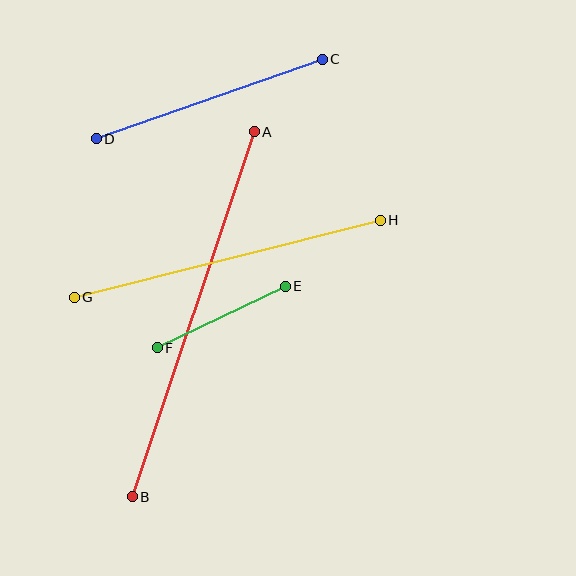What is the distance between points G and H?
The distance is approximately 315 pixels.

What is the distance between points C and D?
The distance is approximately 239 pixels.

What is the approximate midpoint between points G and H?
The midpoint is at approximately (227, 259) pixels.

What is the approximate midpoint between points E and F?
The midpoint is at approximately (221, 317) pixels.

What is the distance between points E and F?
The distance is approximately 142 pixels.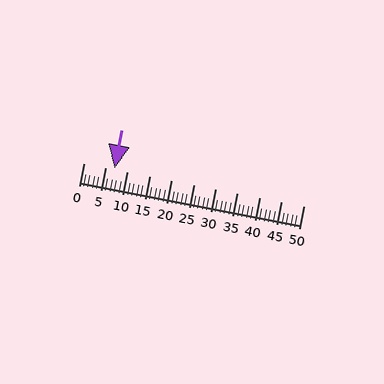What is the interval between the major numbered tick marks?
The major tick marks are spaced 5 units apart.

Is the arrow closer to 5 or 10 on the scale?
The arrow is closer to 5.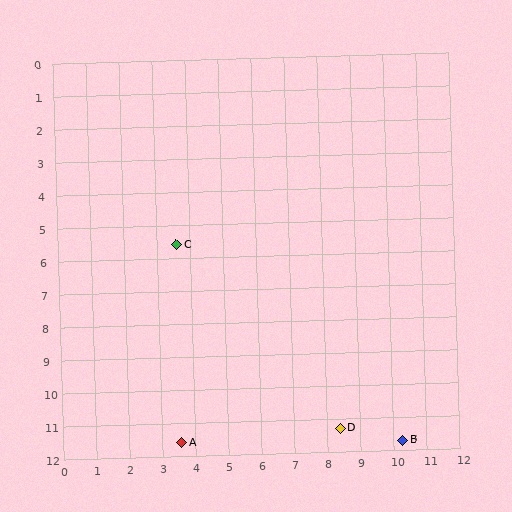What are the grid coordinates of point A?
Point A is at approximately (3.6, 11.6).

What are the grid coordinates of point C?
Point C is at approximately (3.6, 5.6).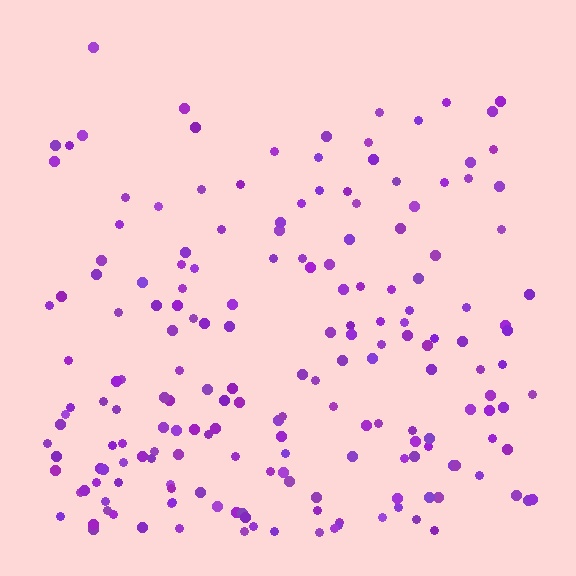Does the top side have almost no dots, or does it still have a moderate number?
Still a moderate number, just noticeably fewer than the bottom.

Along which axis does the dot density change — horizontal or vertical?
Vertical.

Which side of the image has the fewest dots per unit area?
The top.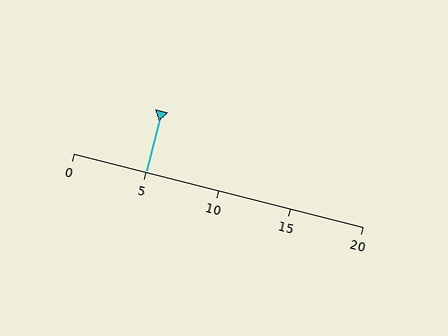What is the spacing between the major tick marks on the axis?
The major ticks are spaced 5 apart.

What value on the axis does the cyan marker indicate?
The marker indicates approximately 5.